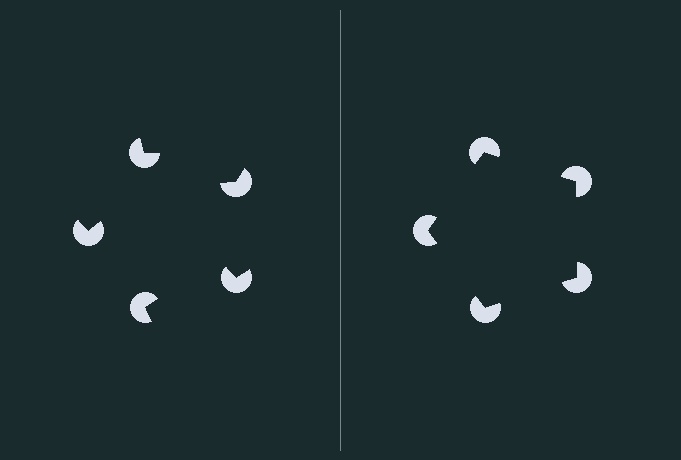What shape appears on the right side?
An illusory pentagon.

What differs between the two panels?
The pac-man discs are positioned identically on both sides; only the wedge orientations differ. On the right they align to a pentagon; on the left they are misaligned.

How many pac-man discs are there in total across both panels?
10 — 5 on each side.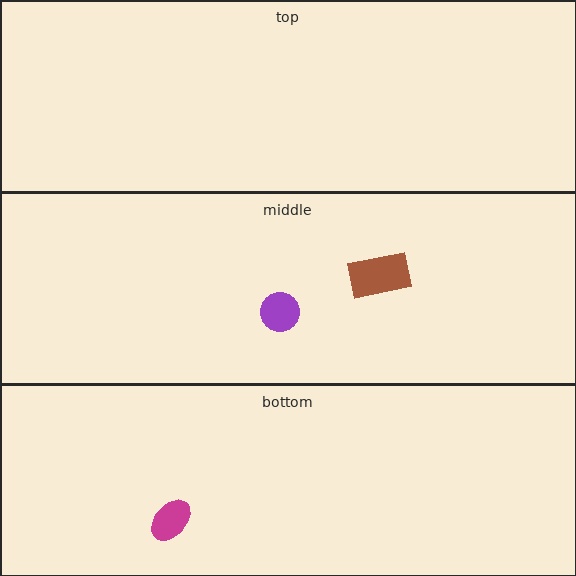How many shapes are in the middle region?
2.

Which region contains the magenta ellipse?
The bottom region.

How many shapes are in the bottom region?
1.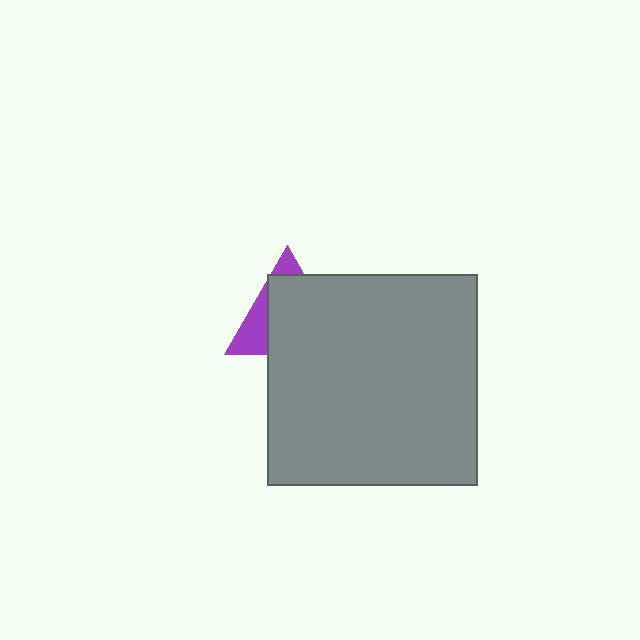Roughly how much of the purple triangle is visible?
A small part of it is visible (roughly 31%).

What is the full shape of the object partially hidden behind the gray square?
The partially hidden object is a purple triangle.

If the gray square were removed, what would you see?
You would see the complete purple triangle.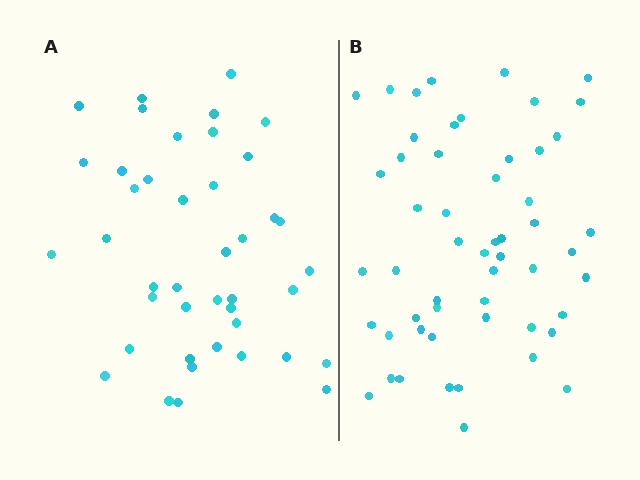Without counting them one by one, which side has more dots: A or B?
Region B (the right region) has more dots.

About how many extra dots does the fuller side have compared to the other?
Region B has roughly 12 or so more dots than region A.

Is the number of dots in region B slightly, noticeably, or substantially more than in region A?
Region B has noticeably more, but not dramatically so. The ratio is roughly 1.3 to 1.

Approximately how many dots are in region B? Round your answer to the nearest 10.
About 50 dots. (The exact count is 54, which rounds to 50.)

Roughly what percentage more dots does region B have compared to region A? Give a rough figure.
About 30% more.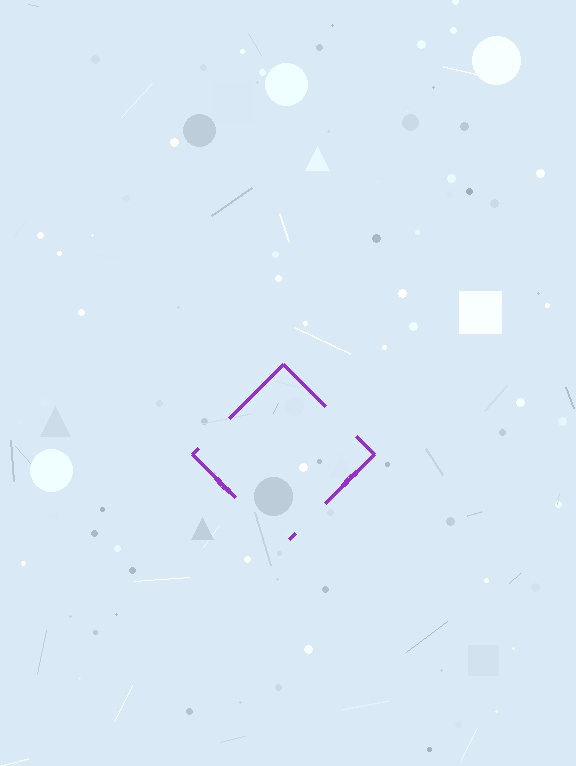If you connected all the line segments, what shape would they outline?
They would outline a diamond.